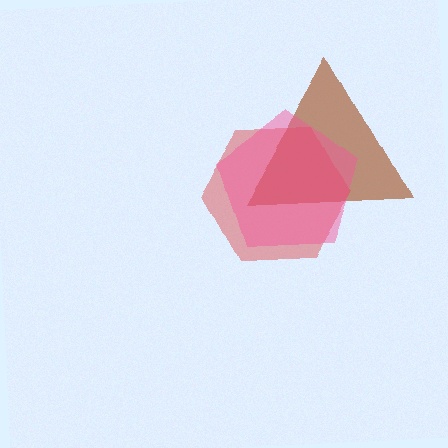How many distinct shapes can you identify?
There are 3 distinct shapes: a brown triangle, a red hexagon, a pink pentagon.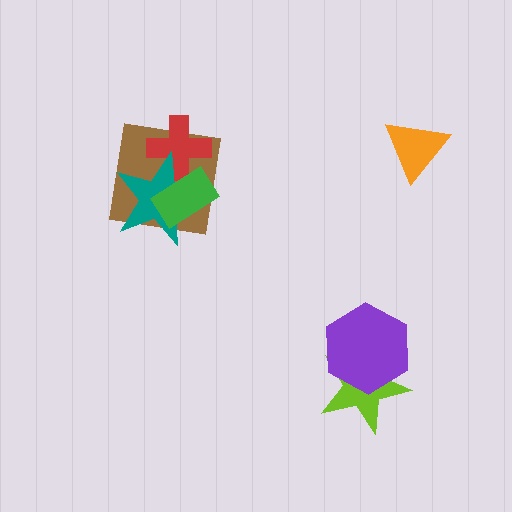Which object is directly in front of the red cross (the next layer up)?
The teal star is directly in front of the red cross.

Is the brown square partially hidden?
Yes, it is partially covered by another shape.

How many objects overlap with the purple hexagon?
1 object overlaps with the purple hexagon.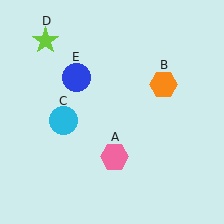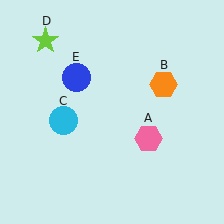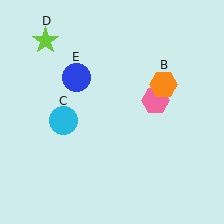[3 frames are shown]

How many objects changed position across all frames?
1 object changed position: pink hexagon (object A).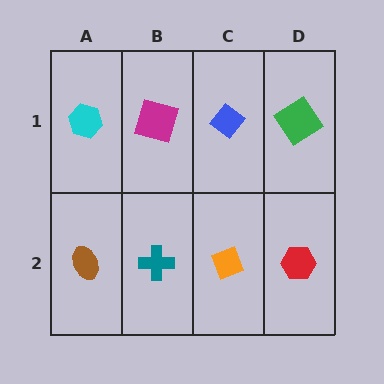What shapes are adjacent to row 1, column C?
An orange diamond (row 2, column C), a magenta square (row 1, column B), a green diamond (row 1, column D).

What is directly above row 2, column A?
A cyan hexagon.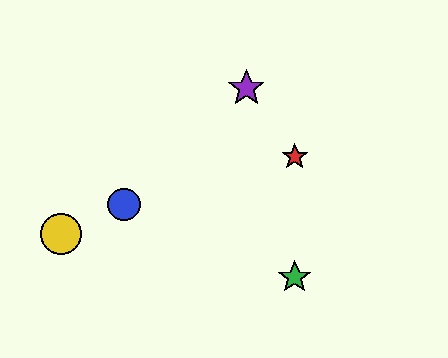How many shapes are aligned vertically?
2 shapes (the red star, the green star) are aligned vertically.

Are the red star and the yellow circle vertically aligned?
No, the red star is at x≈295 and the yellow circle is at x≈61.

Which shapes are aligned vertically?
The red star, the green star are aligned vertically.